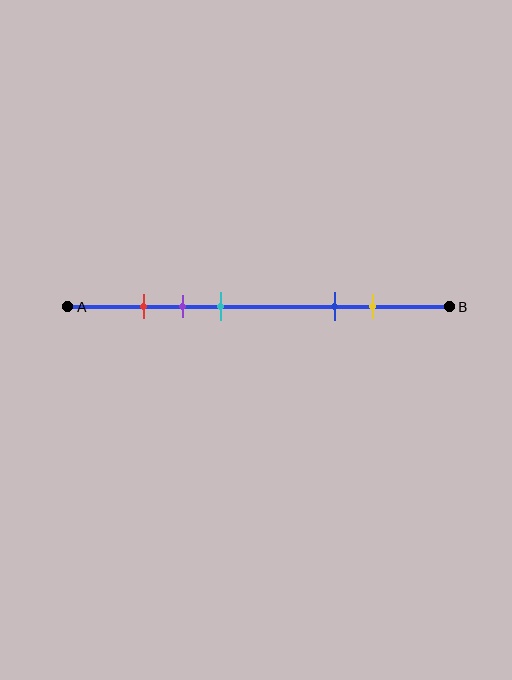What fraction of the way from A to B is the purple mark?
The purple mark is approximately 30% (0.3) of the way from A to B.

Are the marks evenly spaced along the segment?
No, the marks are not evenly spaced.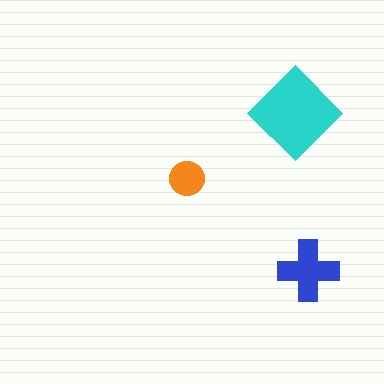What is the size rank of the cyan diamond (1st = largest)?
1st.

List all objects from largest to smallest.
The cyan diamond, the blue cross, the orange circle.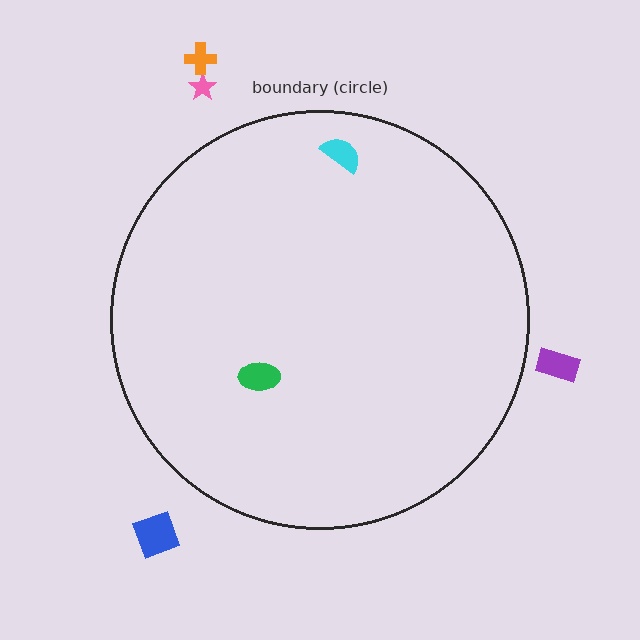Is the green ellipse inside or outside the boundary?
Inside.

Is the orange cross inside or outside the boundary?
Outside.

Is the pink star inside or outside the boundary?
Outside.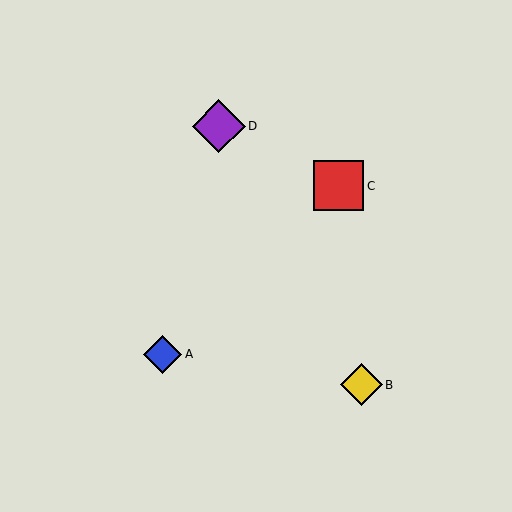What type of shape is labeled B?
Shape B is a yellow diamond.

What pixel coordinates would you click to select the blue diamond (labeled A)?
Click at (162, 354) to select the blue diamond A.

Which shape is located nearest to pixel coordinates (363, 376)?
The yellow diamond (labeled B) at (361, 385) is nearest to that location.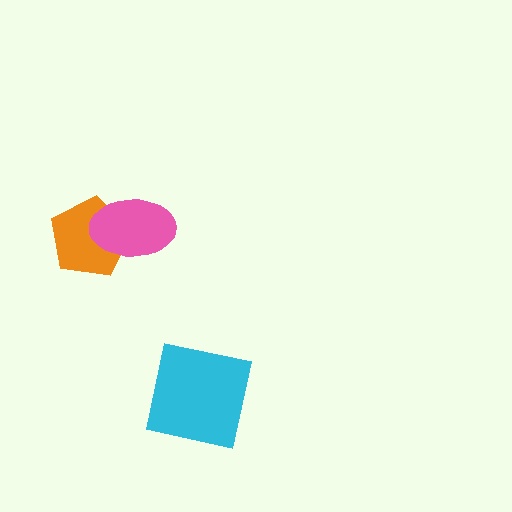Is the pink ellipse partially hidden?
No, no other shape covers it.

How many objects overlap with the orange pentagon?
1 object overlaps with the orange pentagon.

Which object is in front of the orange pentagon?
The pink ellipse is in front of the orange pentagon.